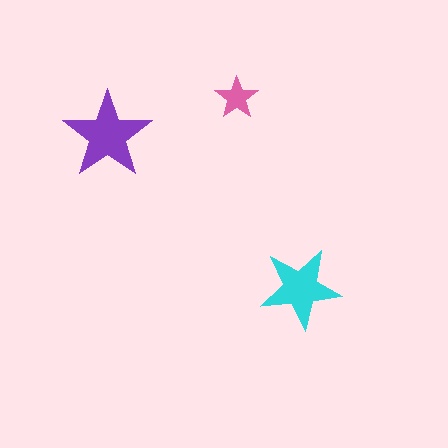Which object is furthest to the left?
The purple star is leftmost.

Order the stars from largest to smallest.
the purple one, the cyan one, the pink one.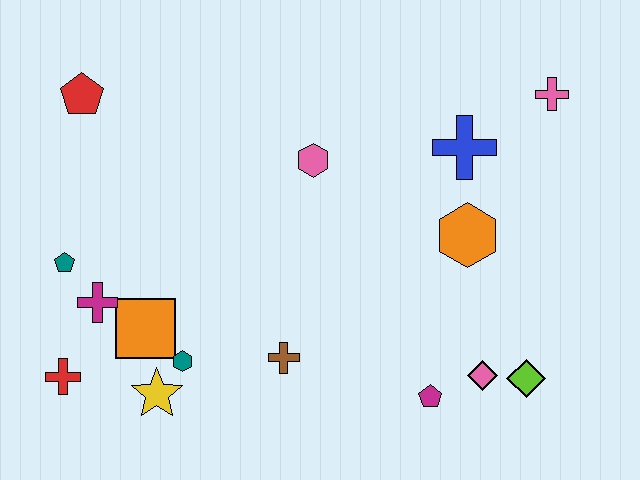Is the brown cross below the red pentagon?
Yes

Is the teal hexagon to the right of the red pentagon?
Yes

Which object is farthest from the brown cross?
The pink cross is farthest from the brown cross.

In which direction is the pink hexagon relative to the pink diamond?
The pink hexagon is above the pink diamond.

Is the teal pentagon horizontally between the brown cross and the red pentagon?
No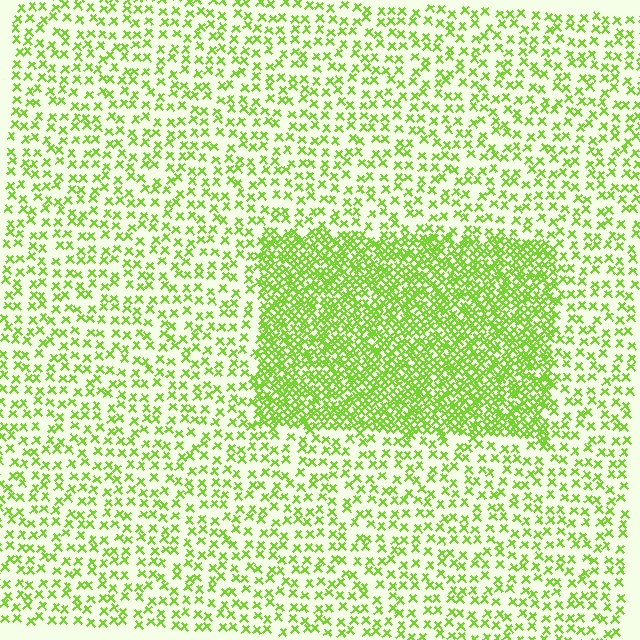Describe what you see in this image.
The image contains small lime elements arranged at two different densities. A rectangle-shaped region is visible where the elements are more densely packed than the surrounding area.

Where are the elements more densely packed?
The elements are more densely packed inside the rectangle boundary.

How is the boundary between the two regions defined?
The boundary is defined by a change in element density (approximately 2.6x ratio). All elements are the same color, size, and shape.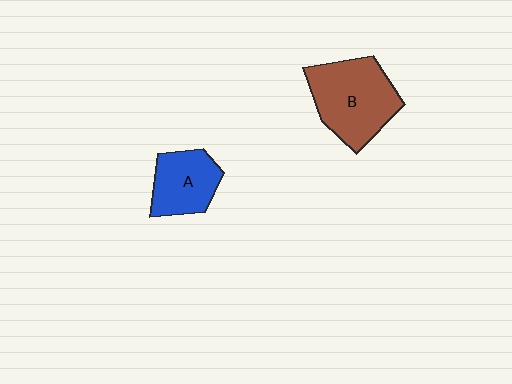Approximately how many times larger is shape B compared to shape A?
Approximately 1.5 times.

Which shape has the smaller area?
Shape A (blue).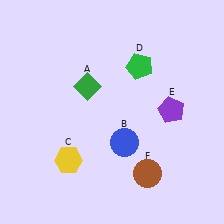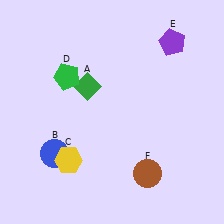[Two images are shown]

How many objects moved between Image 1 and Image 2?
3 objects moved between the two images.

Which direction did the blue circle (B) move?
The blue circle (B) moved left.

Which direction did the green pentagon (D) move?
The green pentagon (D) moved left.